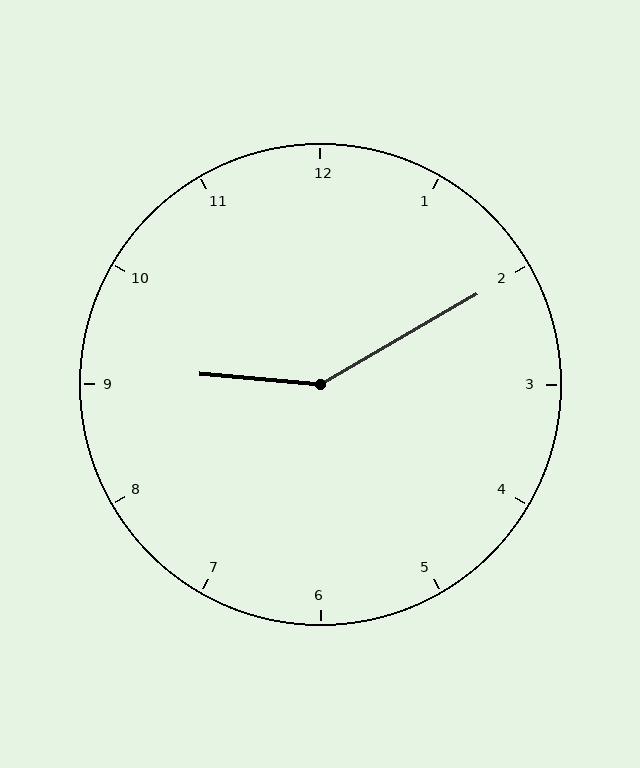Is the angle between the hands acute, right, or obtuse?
It is obtuse.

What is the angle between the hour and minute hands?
Approximately 145 degrees.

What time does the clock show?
9:10.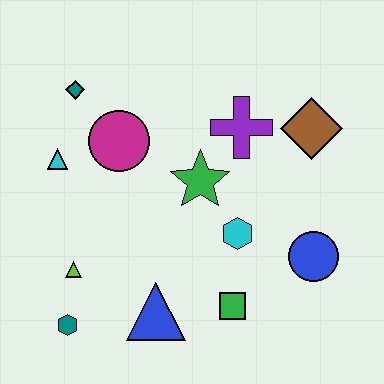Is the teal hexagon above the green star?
No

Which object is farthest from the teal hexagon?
The brown diamond is farthest from the teal hexagon.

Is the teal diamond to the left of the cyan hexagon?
Yes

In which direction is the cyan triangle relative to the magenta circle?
The cyan triangle is to the left of the magenta circle.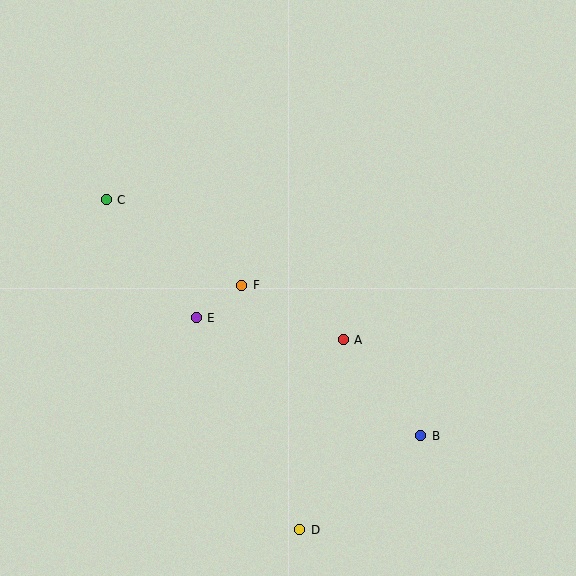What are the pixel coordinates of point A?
Point A is at (343, 340).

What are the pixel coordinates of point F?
Point F is at (242, 285).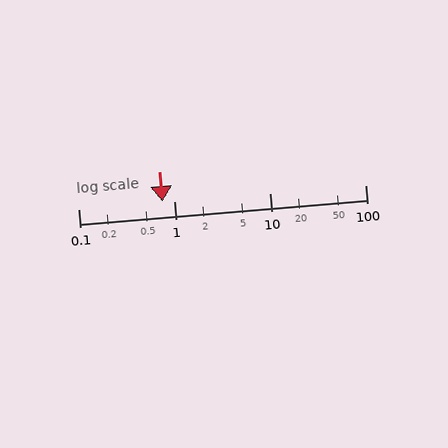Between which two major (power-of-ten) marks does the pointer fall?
The pointer is between 0.1 and 1.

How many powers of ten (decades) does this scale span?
The scale spans 3 decades, from 0.1 to 100.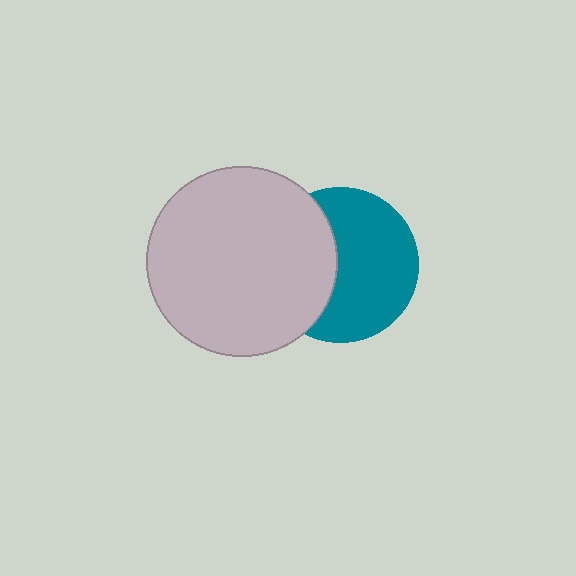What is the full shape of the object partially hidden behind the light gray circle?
The partially hidden object is a teal circle.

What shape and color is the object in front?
The object in front is a light gray circle.